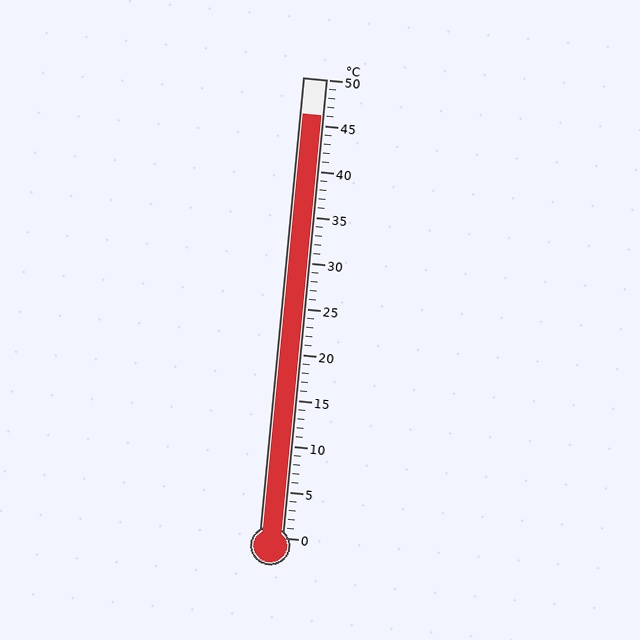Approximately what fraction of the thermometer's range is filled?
The thermometer is filled to approximately 90% of its range.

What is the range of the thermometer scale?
The thermometer scale ranges from 0°C to 50°C.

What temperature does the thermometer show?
The thermometer shows approximately 46°C.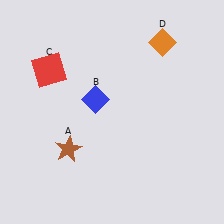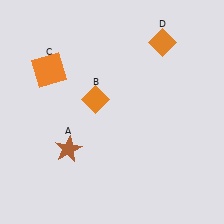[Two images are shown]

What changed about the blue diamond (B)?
In Image 1, B is blue. In Image 2, it changed to orange.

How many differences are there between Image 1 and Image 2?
There are 2 differences between the two images.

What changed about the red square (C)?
In Image 1, C is red. In Image 2, it changed to orange.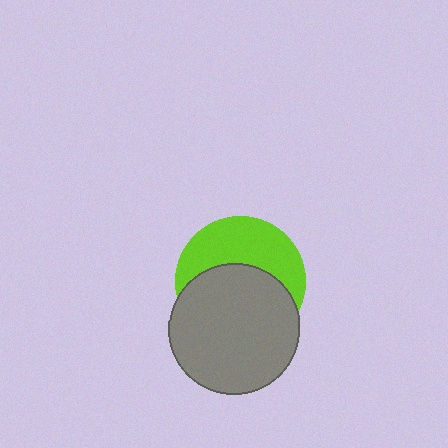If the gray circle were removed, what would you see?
You would see the complete lime circle.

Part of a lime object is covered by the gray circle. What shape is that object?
It is a circle.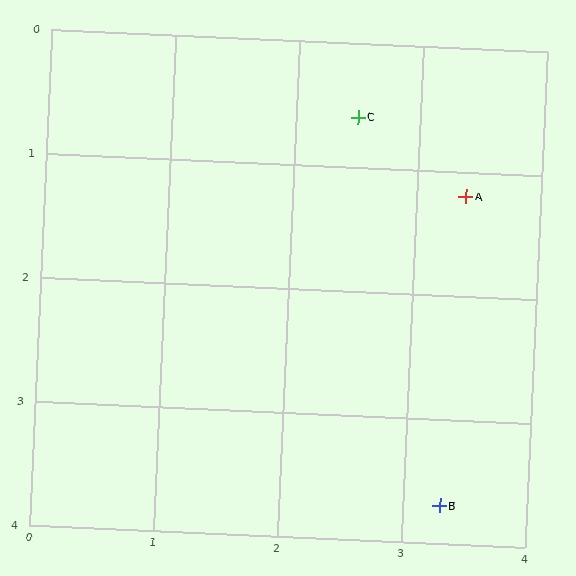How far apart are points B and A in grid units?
Points B and A are about 2.5 grid units apart.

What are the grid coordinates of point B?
Point B is at approximately (3.3, 3.7).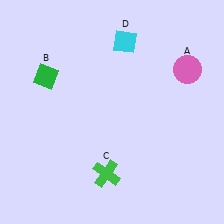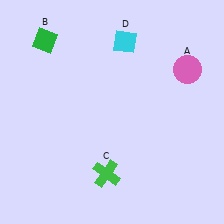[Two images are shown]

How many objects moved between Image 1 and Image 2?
1 object moved between the two images.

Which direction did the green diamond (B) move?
The green diamond (B) moved up.